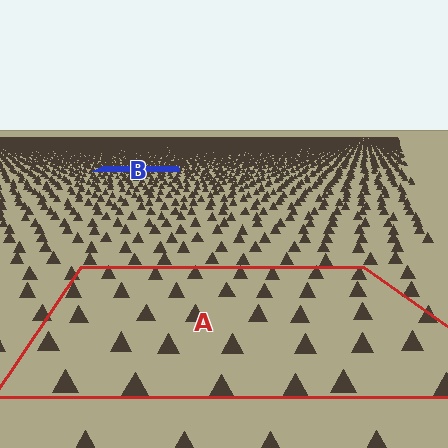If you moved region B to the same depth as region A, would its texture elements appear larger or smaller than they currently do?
They would appear larger. At a closer depth, the same texture elements are projected at a bigger on-screen size.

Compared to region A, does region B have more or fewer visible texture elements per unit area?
Region B has more texture elements per unit area — they are packed more densely because it is farther away.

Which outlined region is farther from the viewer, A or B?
Region B is farther from the viewer — the texture elements inside it appear smaller and more densely packed.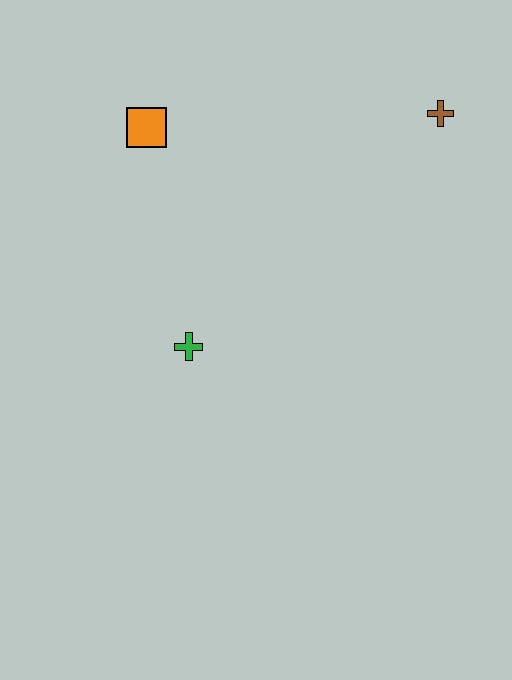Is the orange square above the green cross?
Yes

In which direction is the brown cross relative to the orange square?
The brown cross is to the right of the orange square.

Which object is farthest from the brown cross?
The green cross is farthest from the brown cross.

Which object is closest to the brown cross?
The orange square is closest to the brown cross.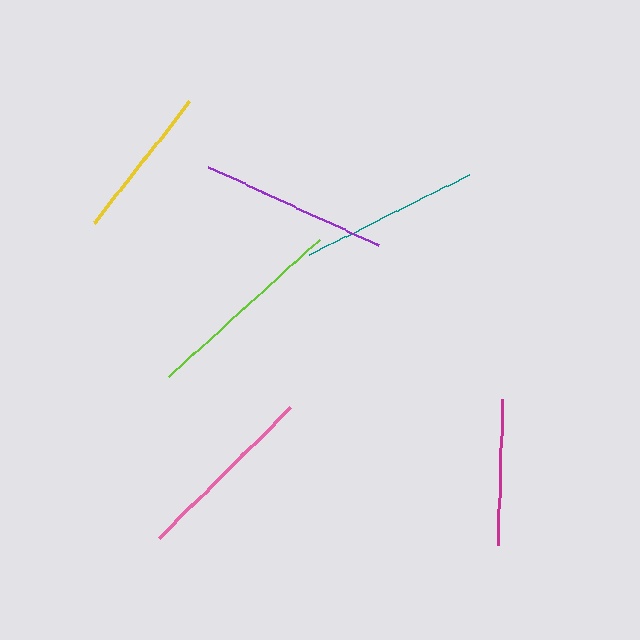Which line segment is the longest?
The lime line is the longest at approximately 204 pixels.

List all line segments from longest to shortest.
From longest to shortest: lime, purple, pink, teal, yellow, magenta.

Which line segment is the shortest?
The magenta line is the shortest at approximately 145 pixels.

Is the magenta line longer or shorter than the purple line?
The purple line is longer than the magenta line.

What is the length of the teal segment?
The teal segment is approximately 178 pixels long.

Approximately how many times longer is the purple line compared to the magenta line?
The purple line is approximately 1.3 times the length of the magenta line.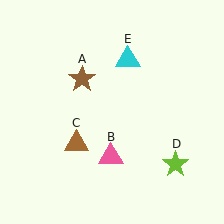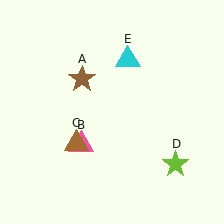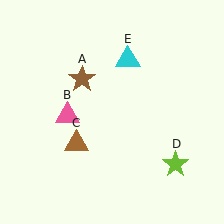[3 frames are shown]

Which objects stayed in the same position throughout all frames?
Brown star (object A) and brown triangle (object C) and lime star (object D) and cyan triangle (object E) remained stationary.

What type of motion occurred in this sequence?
The pink triangle (object B) rotated clockwise around the center of the scene.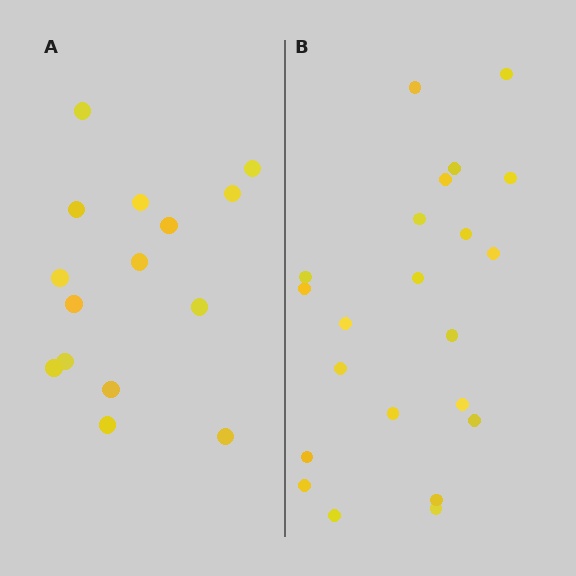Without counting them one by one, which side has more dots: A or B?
Region B (the right region) has more dots.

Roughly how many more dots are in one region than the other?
Region B has roughly 8 or so more dots than region A.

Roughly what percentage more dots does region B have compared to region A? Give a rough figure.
About 45% more.